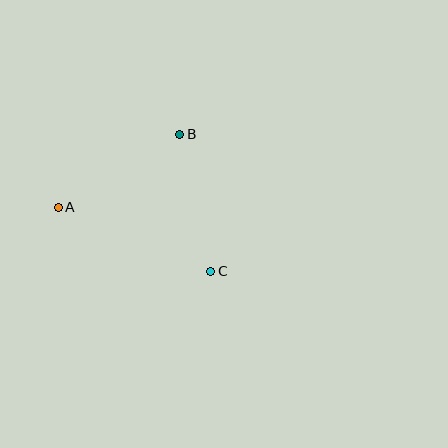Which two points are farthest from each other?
Points A and C are farthest from each other.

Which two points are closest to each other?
Points B and C are closest to each other.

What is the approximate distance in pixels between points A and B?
The distance between A and B is approximately 142 pixels.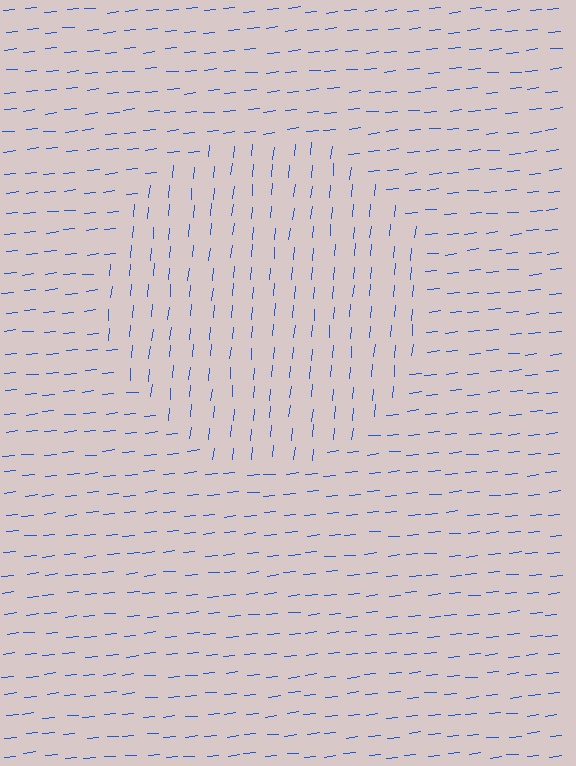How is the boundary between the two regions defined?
The boundary is defined purely by a change in line orientation (approximately 79 degrees difference). All lines are the same color and thickness.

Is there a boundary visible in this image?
Yes, there is a texture boundary formed by a change in line orientation.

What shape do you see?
I see a circle.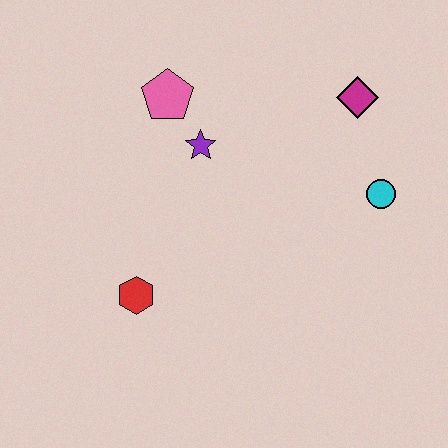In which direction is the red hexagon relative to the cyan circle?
The red hexagon is to the left of the cyan circle.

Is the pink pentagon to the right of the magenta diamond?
No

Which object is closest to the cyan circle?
The magenta diamond is closest to the cyan circle.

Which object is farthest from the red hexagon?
The magenta diamond is farthest from the red hexagon.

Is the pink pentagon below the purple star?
No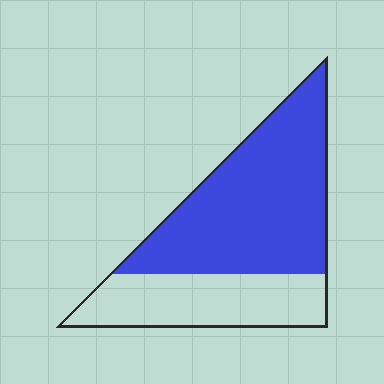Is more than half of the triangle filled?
Yes.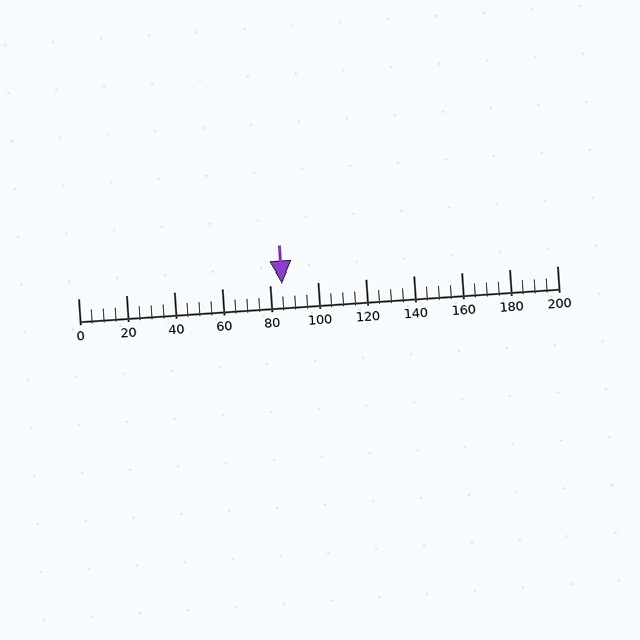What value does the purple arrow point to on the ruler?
The purple arrow points to approximately 85.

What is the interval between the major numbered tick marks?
The major tick marks are spaced 20 units apart.